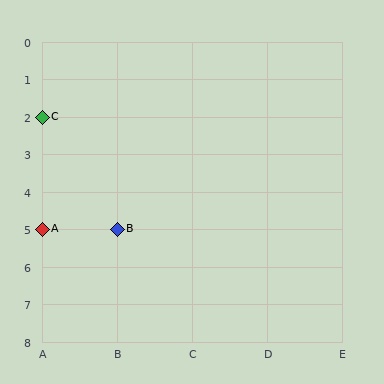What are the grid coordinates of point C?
Point C is at grid coordinates (A, 2).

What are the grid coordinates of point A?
Point A is at grid coordinates (A, 5).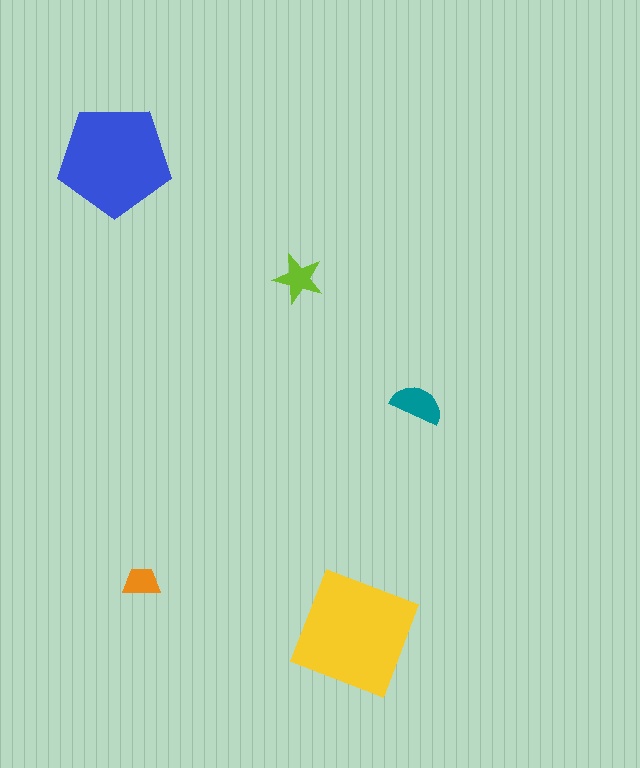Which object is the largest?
The yellow square.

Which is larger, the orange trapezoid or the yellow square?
The yellow square.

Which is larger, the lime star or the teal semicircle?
The teal semicircle.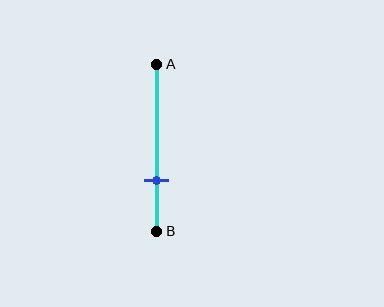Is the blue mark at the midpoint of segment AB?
No, the mark is at about 70% from A, not at the 50% midpoint.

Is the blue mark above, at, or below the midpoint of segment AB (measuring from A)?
The blue mark is below the midpoint of segment AB.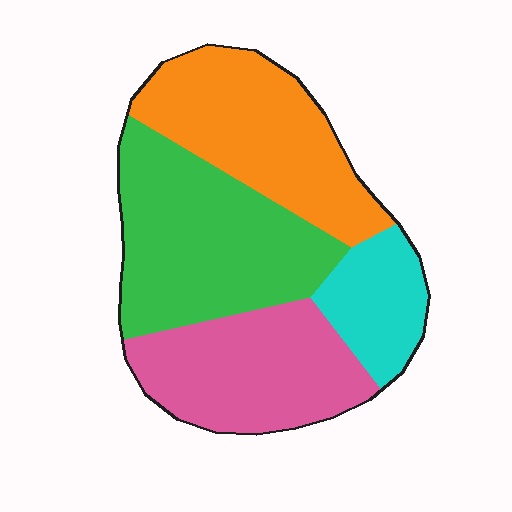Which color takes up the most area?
Green, at roughly 35%.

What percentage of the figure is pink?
Pink covers about 25% of the figure.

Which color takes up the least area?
Cyan, at roughly 15%.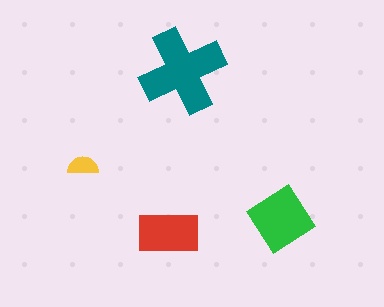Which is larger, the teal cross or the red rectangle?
The teal cross.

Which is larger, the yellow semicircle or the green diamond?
The green diamond.